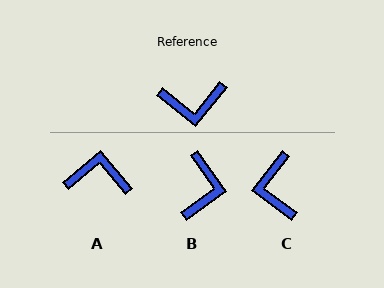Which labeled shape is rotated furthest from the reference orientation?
A, about 169 degrees away.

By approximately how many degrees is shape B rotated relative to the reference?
Approximately 74 degrees counter-clockwise.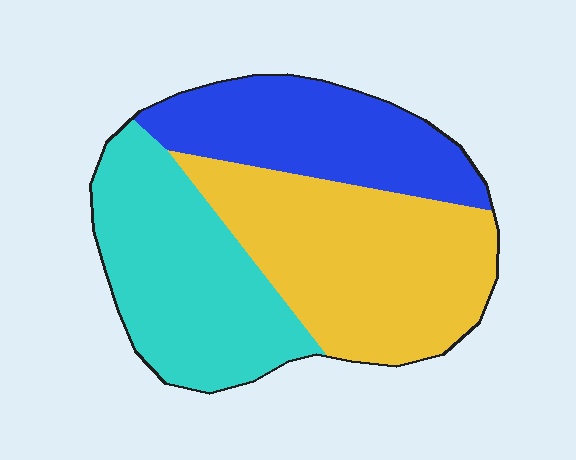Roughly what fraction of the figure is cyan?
Cyan takes up between a quarter and a half of the figure.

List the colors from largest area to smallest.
From largest to smallest: yellow, cyan, blue.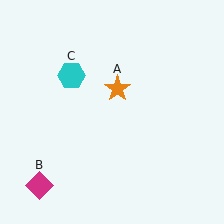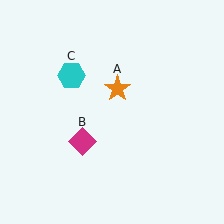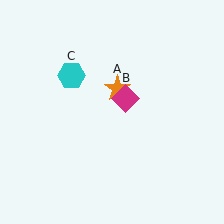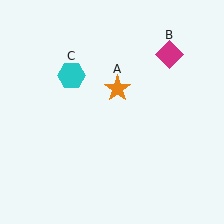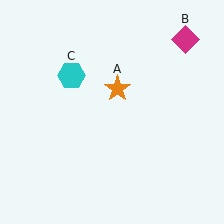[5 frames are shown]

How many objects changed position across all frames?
1 object changed position: magenta diamond (object B).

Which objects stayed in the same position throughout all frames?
Orange star (object A) and cyan hexagon (object C) remained stationary.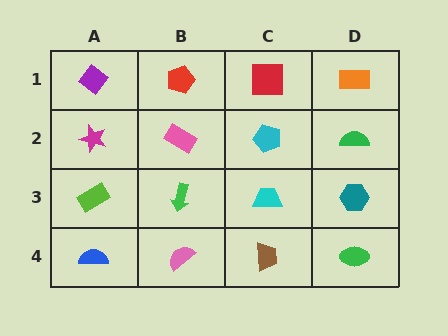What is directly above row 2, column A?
A purple diamond.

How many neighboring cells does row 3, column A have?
3.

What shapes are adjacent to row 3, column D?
A green semicircle (row 2, column D), a green ellipse (row 4, column D), a cyan trapezoid (row 3, column C).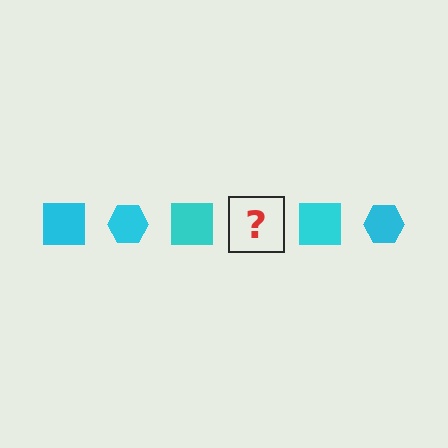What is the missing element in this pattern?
The missing element is a cyan hexagon.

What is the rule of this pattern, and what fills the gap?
The rule is that the pattern cycles through square, hexagon shapes in cyan. The gap should be filled with a cyan hexagon.